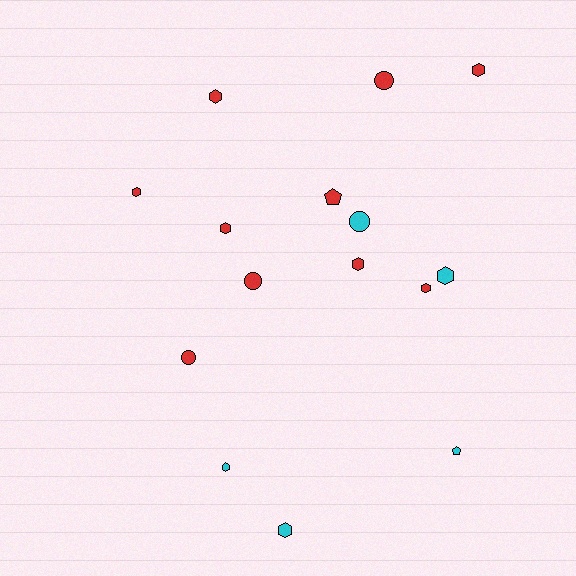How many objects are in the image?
There are 15 objects.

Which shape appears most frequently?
Hexagon, with 9 objects.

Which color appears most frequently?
Red, with 10 objects.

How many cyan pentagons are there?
There is 1 cyan pentagon.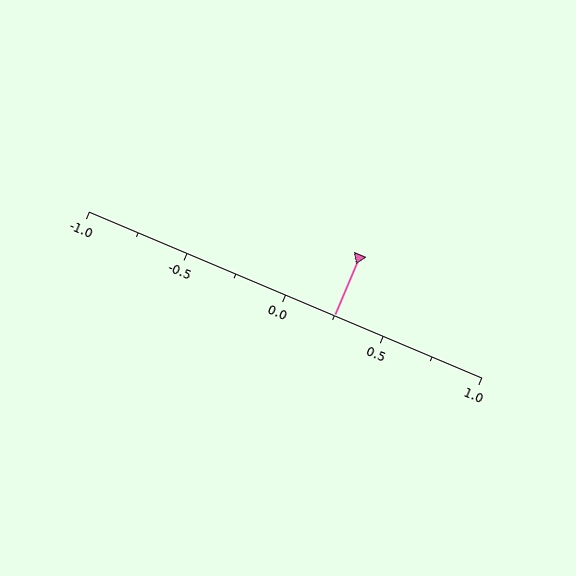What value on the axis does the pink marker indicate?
The marker indicates approximately 0.25.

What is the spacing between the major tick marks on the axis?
The major ticks are spaced 0.5 apart.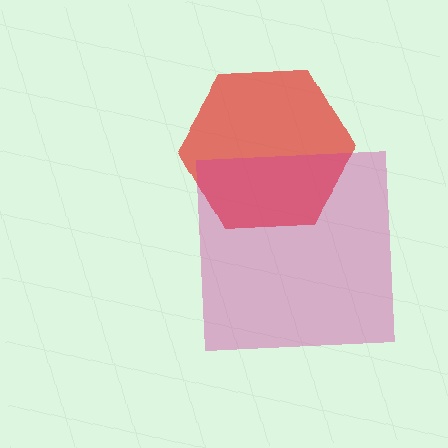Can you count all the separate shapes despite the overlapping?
Yes, there are 2 separate shapes.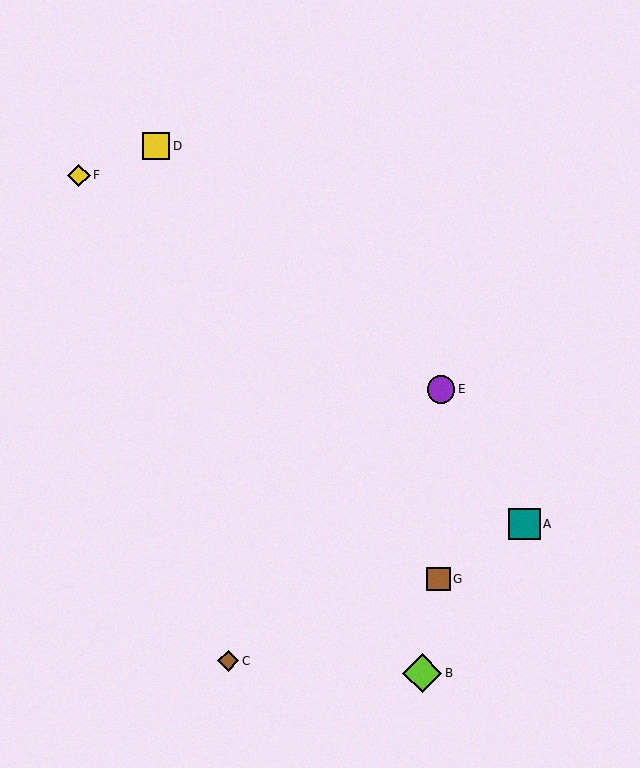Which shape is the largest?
The lime diamond (labeled B) is the largest.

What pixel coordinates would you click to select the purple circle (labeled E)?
Click at (441, 389) to select the purple circle E.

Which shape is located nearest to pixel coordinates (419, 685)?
The lime diamond (labeled B) at (422, 673) is nearest to that location.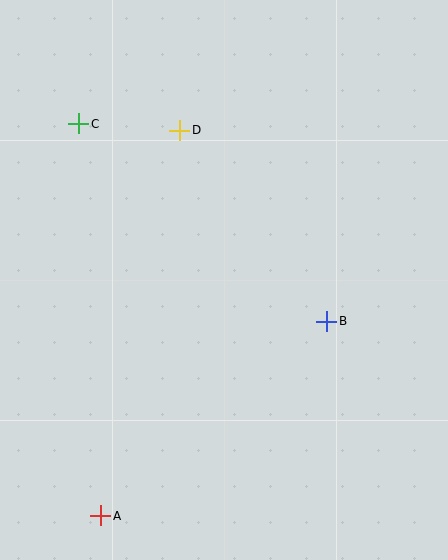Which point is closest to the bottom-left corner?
Point A is closest to the bottom-left corner.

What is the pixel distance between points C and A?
The distance between C and A is 393 pixels.